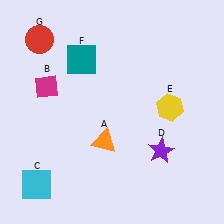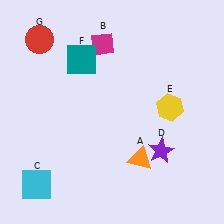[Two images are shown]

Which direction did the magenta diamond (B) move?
The magenta diamond (B) moved right.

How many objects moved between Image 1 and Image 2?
2 objects moved between the two images.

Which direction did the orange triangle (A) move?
The orange triangle (A) moved right.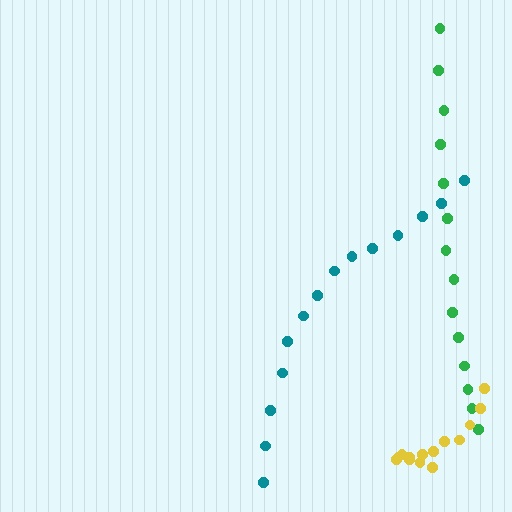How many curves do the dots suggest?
There are 3 distinct paths.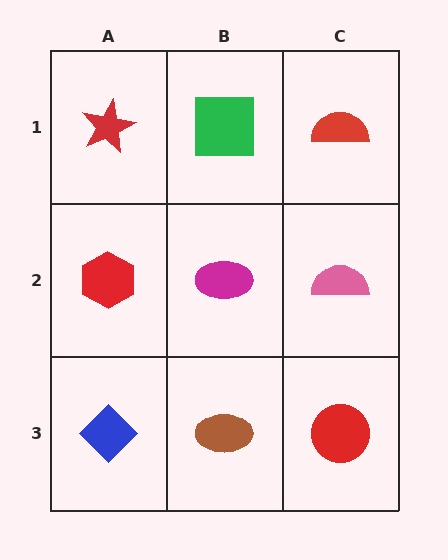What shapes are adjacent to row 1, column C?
A pink semicircle (row 2, column C), a green square (row 1, column B).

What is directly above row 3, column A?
A red hexagon.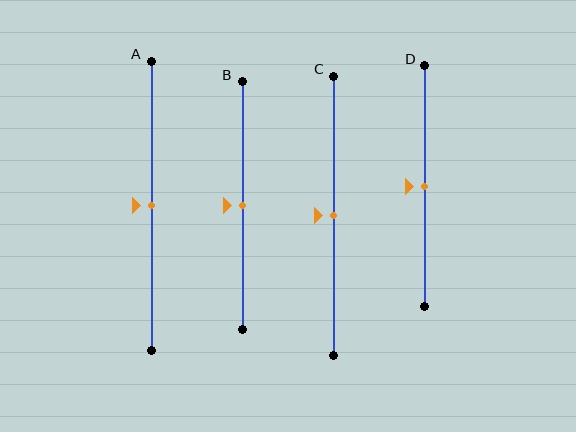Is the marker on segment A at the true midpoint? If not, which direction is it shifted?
Yes, the marker on segment A is at the true midpoint.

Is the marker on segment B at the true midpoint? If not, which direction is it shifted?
Yes, the marker on segment B is at the true midpoint.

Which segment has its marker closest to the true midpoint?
Segment A has its marker closest to the true midpoint.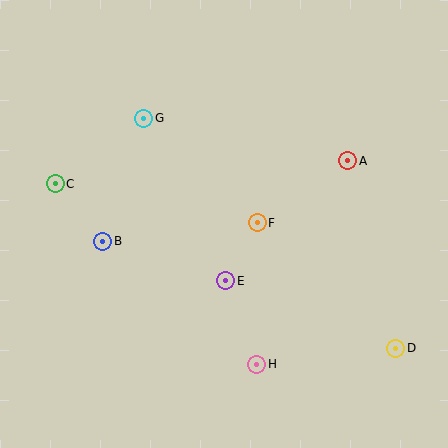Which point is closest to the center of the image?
Point F at (257, 223) is closest to the center.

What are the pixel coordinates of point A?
Point A is at (348, 161).